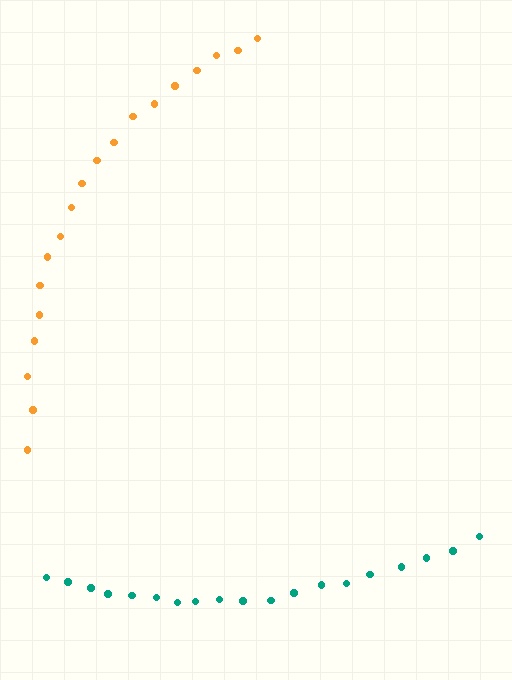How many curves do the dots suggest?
There are 2 distinct paths.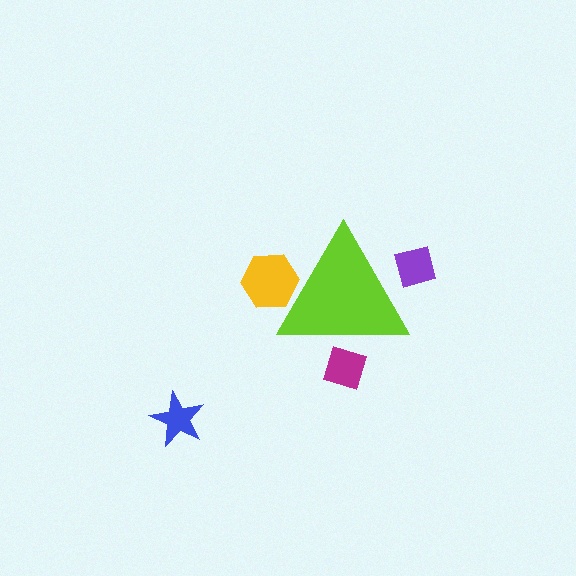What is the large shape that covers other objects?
A lime triangle.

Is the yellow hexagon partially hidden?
Yes, the yellow hexagon is partially hidden behind the lime triangle.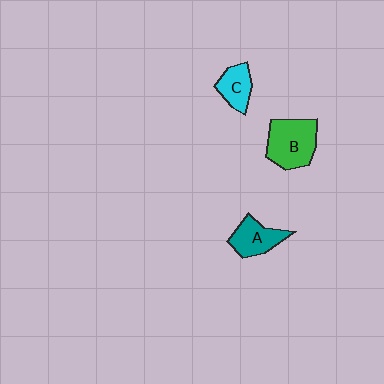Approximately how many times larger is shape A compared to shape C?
Approximately 1.2 times.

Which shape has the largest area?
Shape B (green).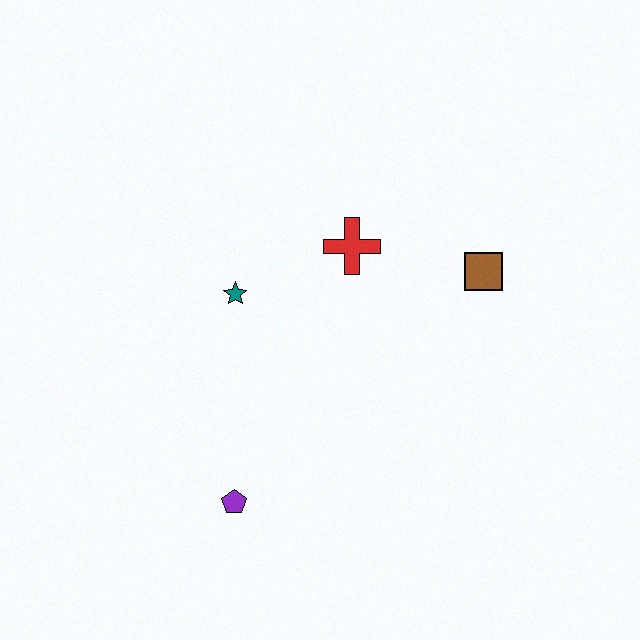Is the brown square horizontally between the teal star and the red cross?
No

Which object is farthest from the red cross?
The purple pentagon is farthest from the red cross.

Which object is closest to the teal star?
The red cross is closest to the teal star.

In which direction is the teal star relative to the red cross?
The teal star is to the left of the red cross.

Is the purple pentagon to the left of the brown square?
Yes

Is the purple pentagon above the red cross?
No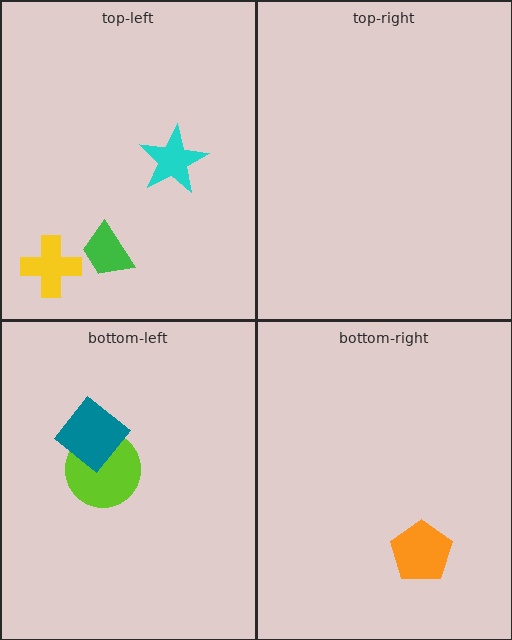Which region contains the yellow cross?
The top-left region.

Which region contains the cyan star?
The top-left region.